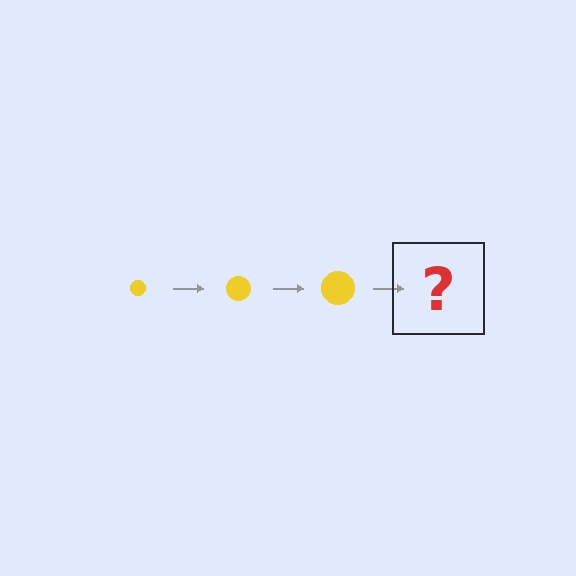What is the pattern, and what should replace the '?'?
The pattern is that the circle gets progressively larger each step. The '?' should be a yellow circle, larger than the previous one.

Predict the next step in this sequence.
The next step is a yellow circle, larger than the previous one.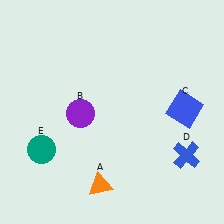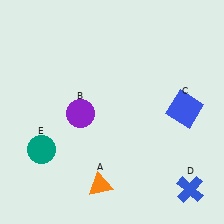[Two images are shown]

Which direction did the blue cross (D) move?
The blue cross (D) moved down.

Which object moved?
The blue cross (D) moved down.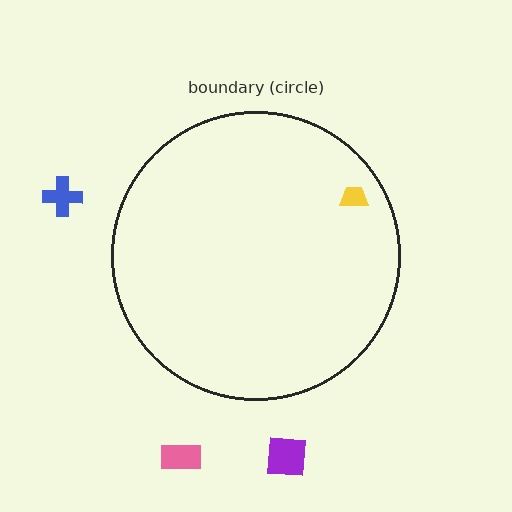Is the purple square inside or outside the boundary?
Outside.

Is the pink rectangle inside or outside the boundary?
Outside.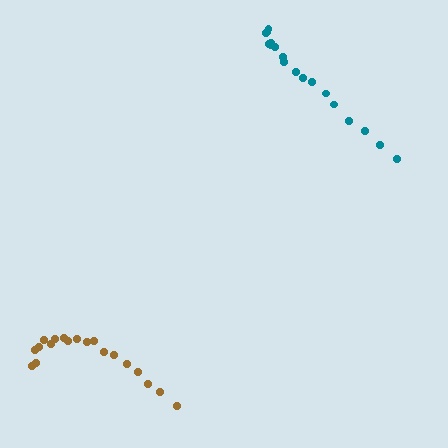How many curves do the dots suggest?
There are 2 distinct paths.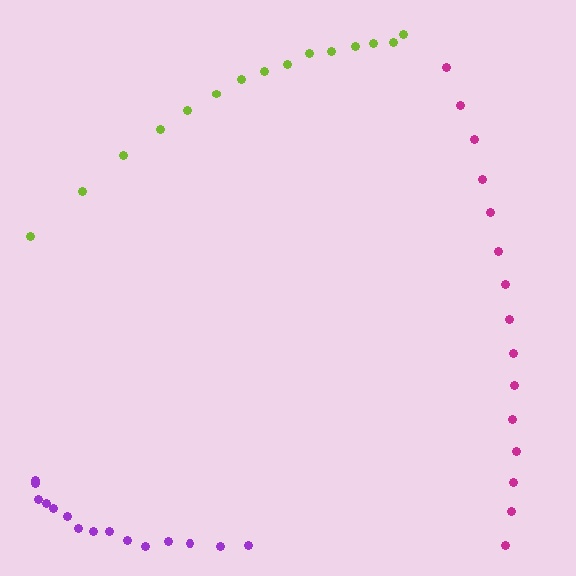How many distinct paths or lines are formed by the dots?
There are 3 distinct paths.